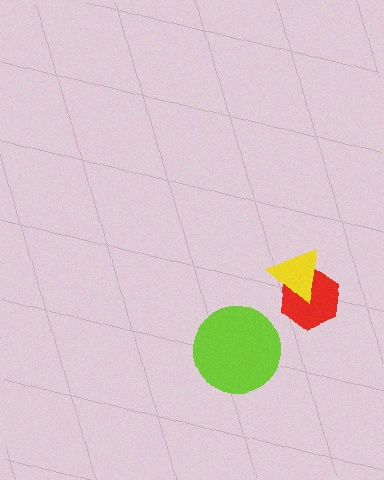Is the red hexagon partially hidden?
Yes, it is partially covered by another shape.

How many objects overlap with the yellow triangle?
1 object overlaps with the yellow triangle.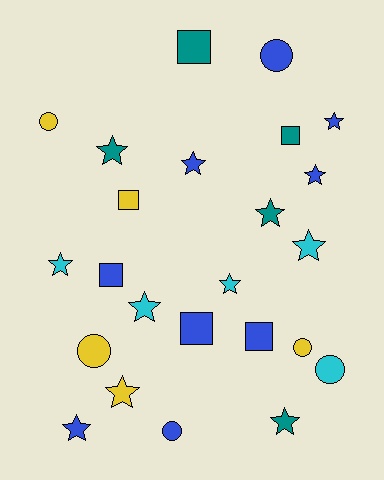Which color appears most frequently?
Blue, with 9 objects.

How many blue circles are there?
There are 2 blue circles.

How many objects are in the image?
There are 24 objects.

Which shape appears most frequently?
Star, with 12 objects.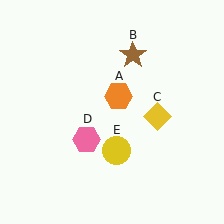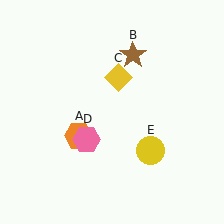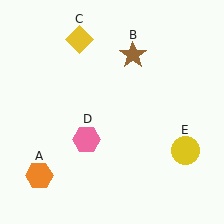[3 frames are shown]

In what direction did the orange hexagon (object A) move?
The orange hexagon (object A) moved down and to the left.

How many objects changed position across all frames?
3 objects changed position: orange hexagon (object A), yellow diamond (object C), yellow circle (object E).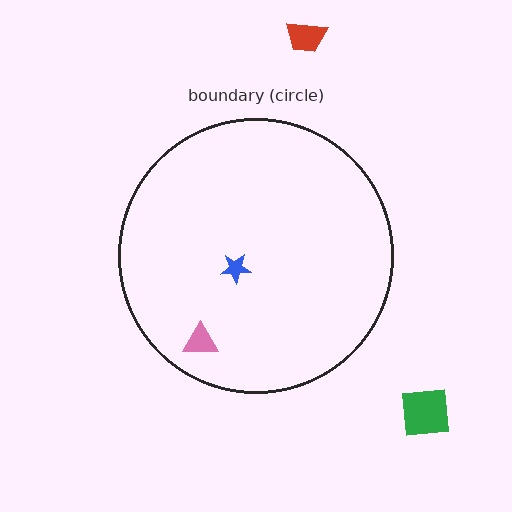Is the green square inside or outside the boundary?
Outside.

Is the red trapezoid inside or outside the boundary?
Outside.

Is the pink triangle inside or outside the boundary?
Inside.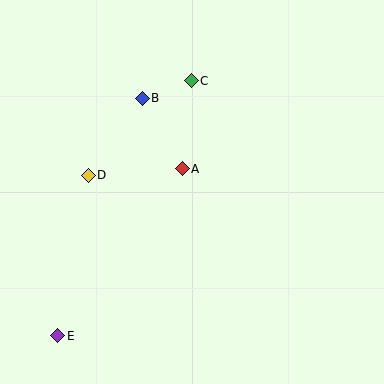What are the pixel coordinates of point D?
Point D is at (88, 175).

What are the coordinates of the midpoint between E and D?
The midpoint between E and D is at (73, 255).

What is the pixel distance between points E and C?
The distance between E and C is 288 pixels.